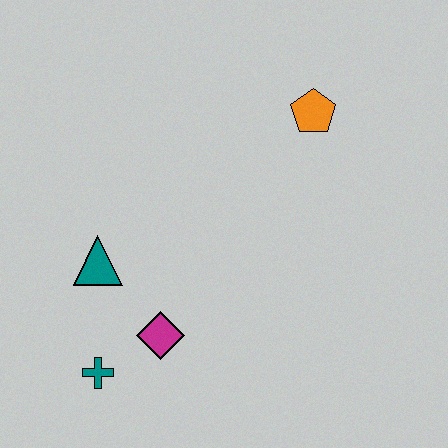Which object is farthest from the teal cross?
The orange pentagon is farthest from the teal cross.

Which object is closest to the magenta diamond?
The teal cross is closest to the magenta diamond.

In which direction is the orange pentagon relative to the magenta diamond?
The orange pentagon is above the magenta diamond.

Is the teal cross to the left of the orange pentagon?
Yes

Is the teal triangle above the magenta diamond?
Yes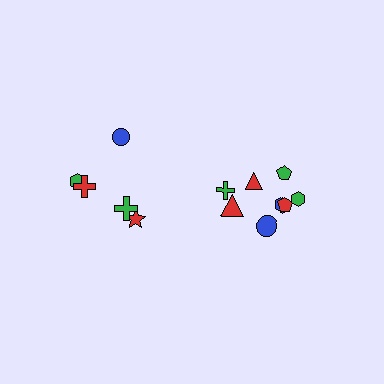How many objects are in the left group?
There are 5 objects.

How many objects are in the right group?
There are 8 objects.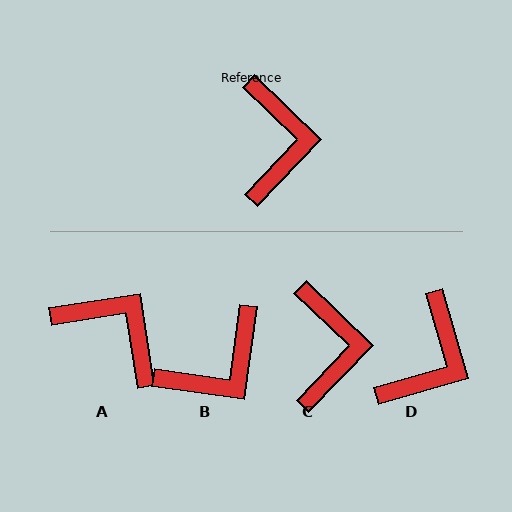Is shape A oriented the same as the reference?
No, it is off by about 53 degrees.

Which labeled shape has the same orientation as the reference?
C.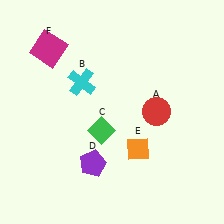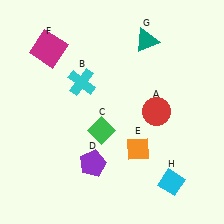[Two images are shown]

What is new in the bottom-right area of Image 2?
A cyan diamond (H) was added in the bottom-right area of Image 2.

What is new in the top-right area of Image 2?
A teal triangle (G) was added in the top-right area of Image 2.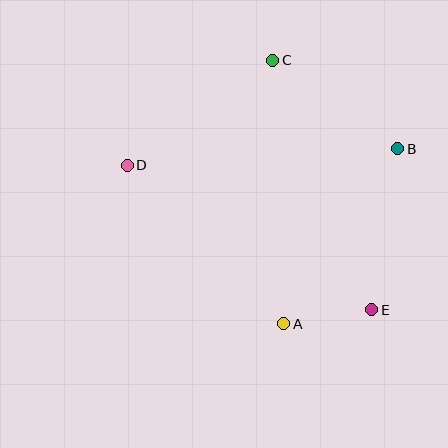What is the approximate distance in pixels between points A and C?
The distance between A and C is approximately 264 pixels.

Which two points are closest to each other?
Points A and E are closest to each other.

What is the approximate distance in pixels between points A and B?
The distance between A and B is approximately 209 pixels.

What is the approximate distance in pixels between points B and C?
The distance between B and C is approximately 153 pixels.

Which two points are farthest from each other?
Points D and E are farthest from each other.